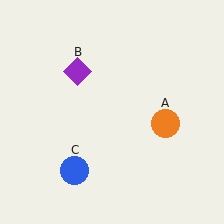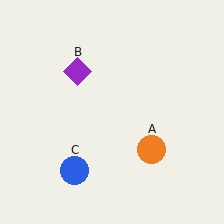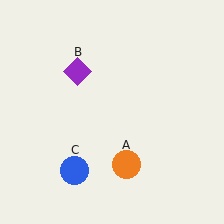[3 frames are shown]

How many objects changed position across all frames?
1 object changed position: orange circle (object A).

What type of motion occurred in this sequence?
The orange circle (object A) rotated clockwise around the center of the scene.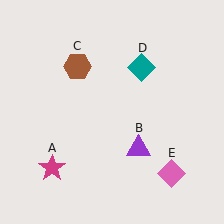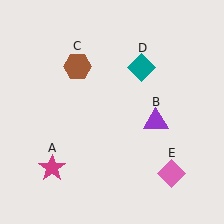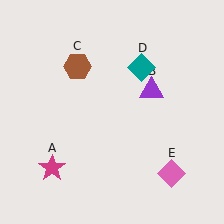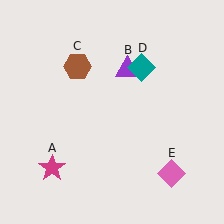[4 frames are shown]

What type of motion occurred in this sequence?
The purple triangle (object B) rotated counterclockwise around the center of the scene.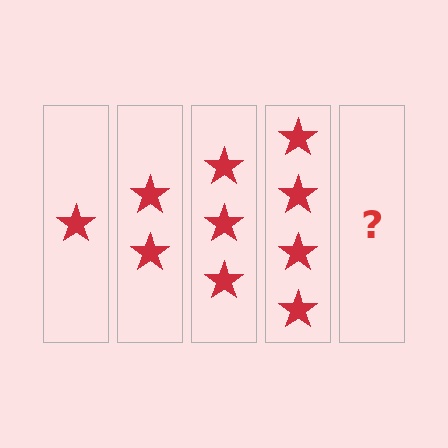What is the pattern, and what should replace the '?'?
The pattern is that each step adds one more star. The '?' should be 5 stars.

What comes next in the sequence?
The next element should be 5 stars.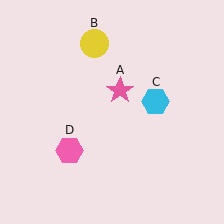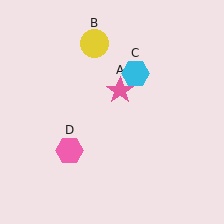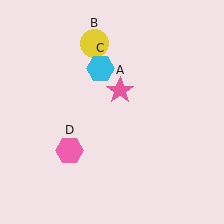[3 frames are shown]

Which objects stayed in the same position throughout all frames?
Pink star (object A) and yellow circle (object B) and pink hexagon (object D) remained stationary.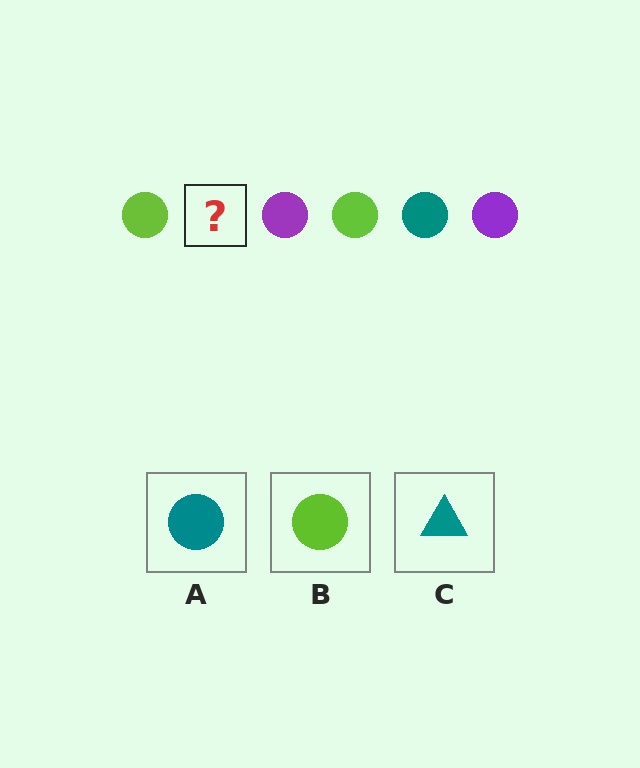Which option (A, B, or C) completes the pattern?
A.